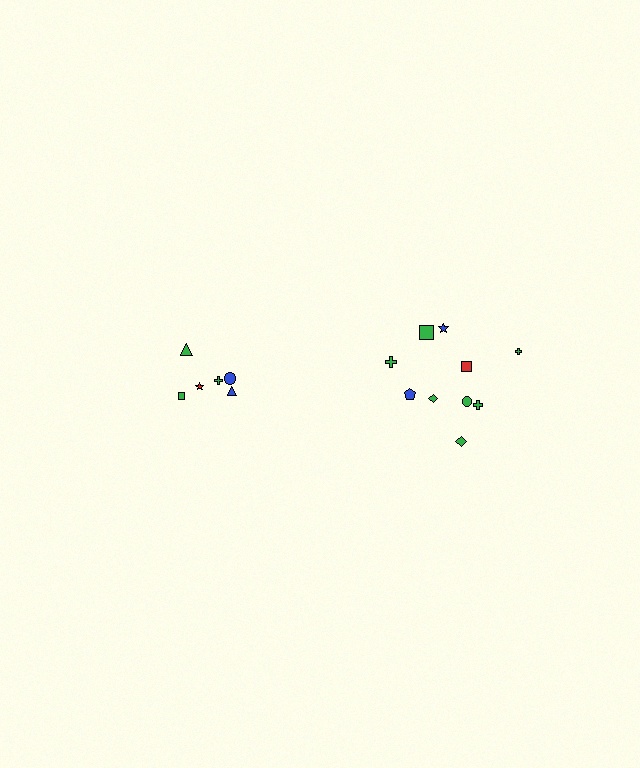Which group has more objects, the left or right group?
The right group.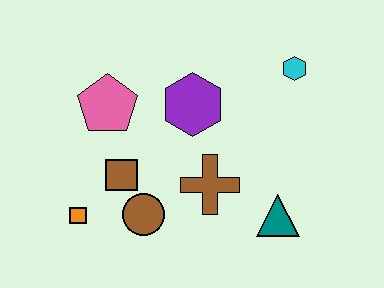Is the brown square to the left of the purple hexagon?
Yes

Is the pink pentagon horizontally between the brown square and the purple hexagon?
No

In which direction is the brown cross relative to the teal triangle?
The brown cross is to the left of the teal triangle.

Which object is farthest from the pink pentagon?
The teal triangle is farthest from the pink pentagon.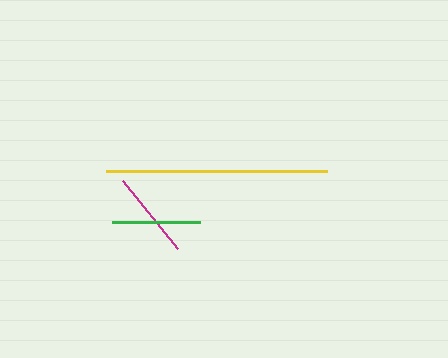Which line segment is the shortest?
The magenta line is the shortest at approximately 87 pixels.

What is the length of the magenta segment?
The magenta segment is approximately 87 pixels long.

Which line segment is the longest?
The yellow line is the longest at approximately 221 pixels.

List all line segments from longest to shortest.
From longest to shortest: yellow, green, magenta.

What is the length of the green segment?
The green segment is approximately 88 pixels long.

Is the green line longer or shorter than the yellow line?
The yellow line is longer than the green line.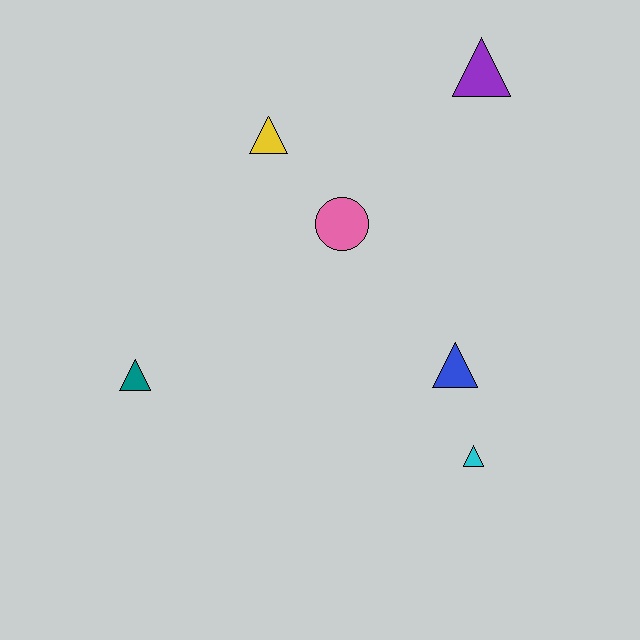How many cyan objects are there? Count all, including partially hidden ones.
There is 1 cyan object.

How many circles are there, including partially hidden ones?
There is 1 circle.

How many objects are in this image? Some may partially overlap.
There are 6 objects.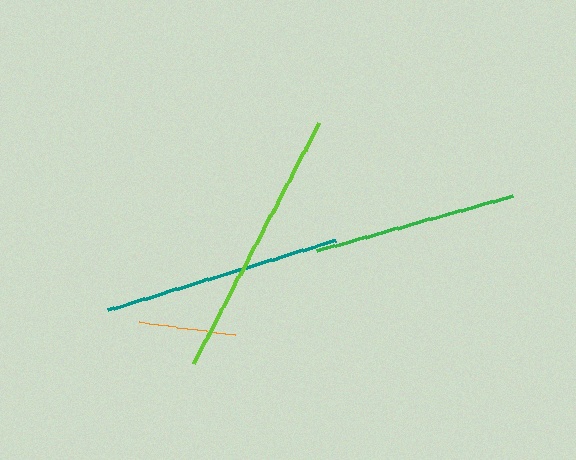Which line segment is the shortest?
The orange line is the shortest at approximately 96 pixels.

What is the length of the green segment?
The green segment is approximately 203 pixels long.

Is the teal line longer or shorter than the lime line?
The lime line is longer than the teal line.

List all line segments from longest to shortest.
From longest to shortest: lime, teal, green, orange.